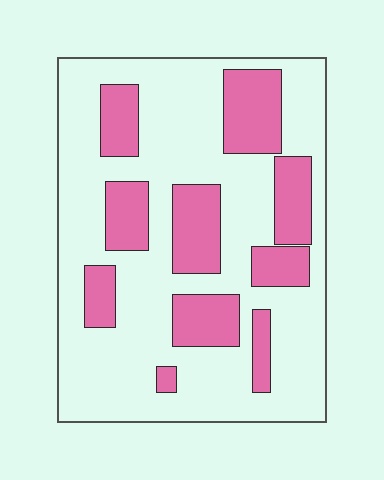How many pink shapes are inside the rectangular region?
10.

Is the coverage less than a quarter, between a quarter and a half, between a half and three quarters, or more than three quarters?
Between a quarter and a half.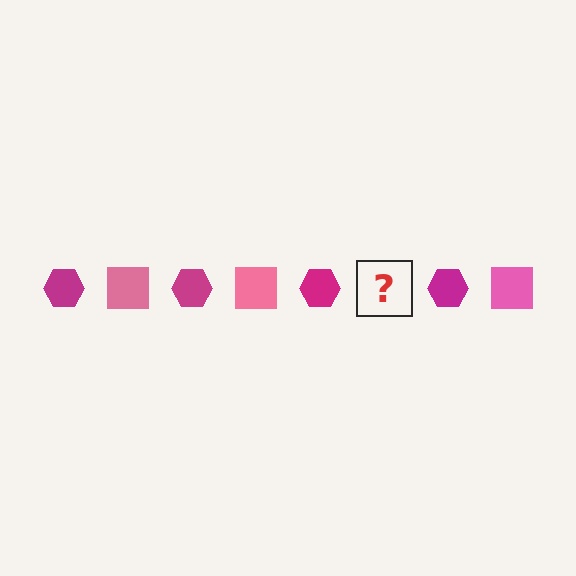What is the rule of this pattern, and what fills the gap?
The rule is that the pattern alternates between magenta hexagon and pink square. The gap should be filled with a pink square.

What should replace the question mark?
The question mark should be replaced with a pink square.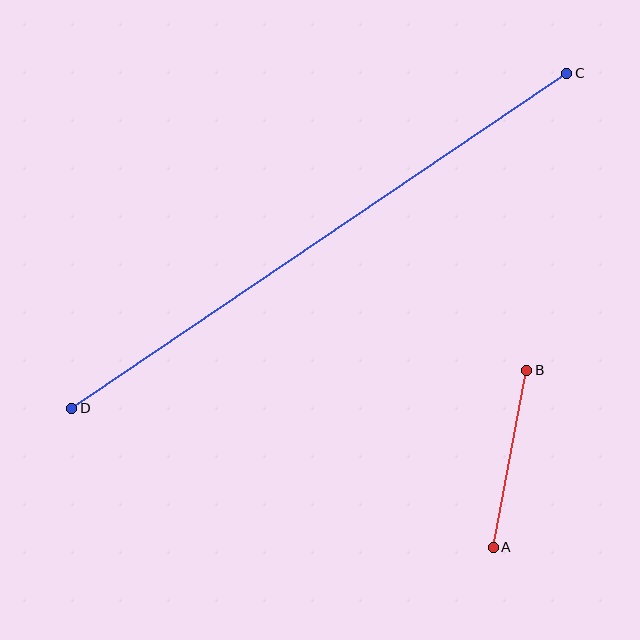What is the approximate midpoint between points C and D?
The midpoint is at approximately (319, 241) pixels.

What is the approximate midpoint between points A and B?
The midpoint is at approximately (510, 459) pixels.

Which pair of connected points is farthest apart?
Points C and D are farthest apart.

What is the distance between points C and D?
The distance is approximately 598 pixels.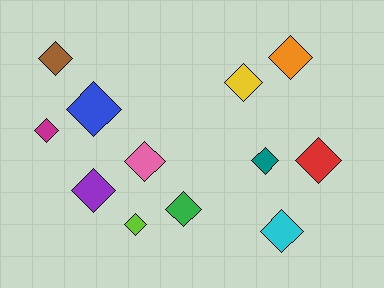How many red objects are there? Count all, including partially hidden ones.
There is 1 red object.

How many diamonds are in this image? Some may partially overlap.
There are 12 diamonds.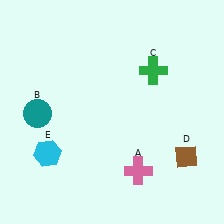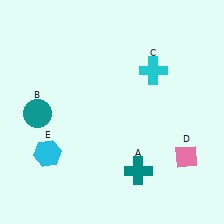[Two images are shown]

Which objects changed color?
A changed from pink to teal. C changed from green to cyan. D changed from brown to pink.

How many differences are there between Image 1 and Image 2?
There are 3 differences between the two images.